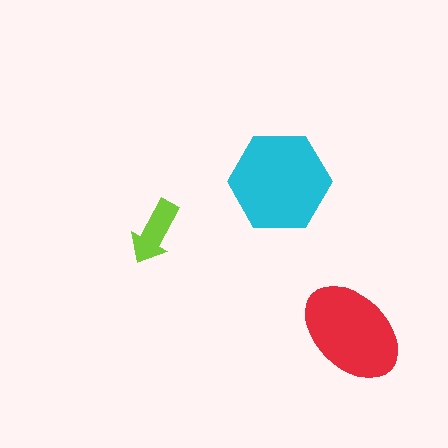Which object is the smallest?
The lime arrow.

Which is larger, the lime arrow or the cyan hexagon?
The cyan hexagon.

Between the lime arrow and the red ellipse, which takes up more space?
The red ellipse.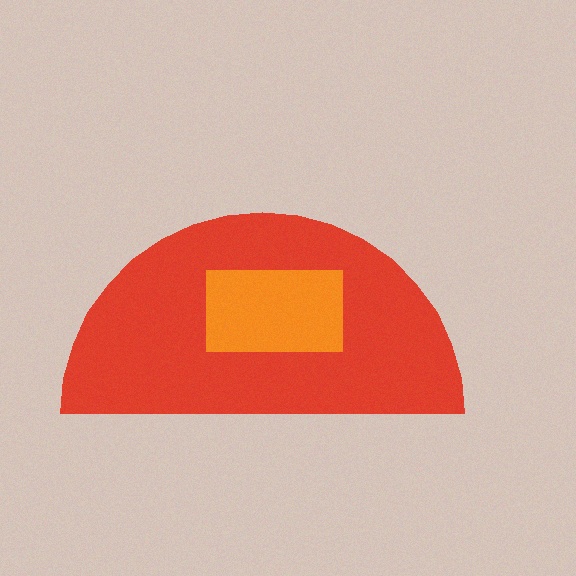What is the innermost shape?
The orange rectangle.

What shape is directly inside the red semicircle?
The orange rectangle.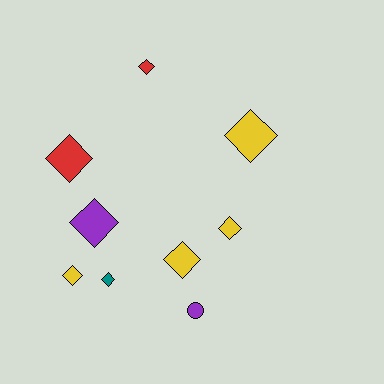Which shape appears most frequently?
Diamond, with 8 objects.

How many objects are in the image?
There are 9 objects.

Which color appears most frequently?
Yellow, with 4 objects.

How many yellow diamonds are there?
There are 4 yellow diamonds.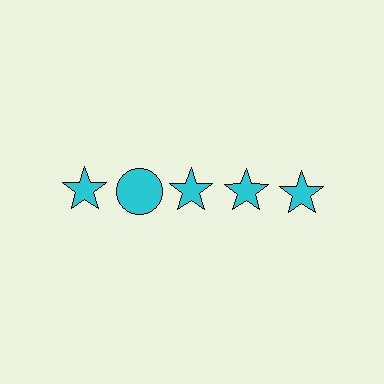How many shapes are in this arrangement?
There are 5 shapes arranged in a grid pattern.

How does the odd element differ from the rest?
It has a different shape: circle instead of star.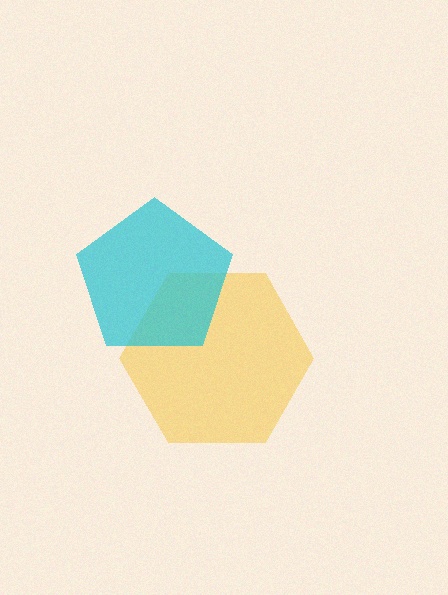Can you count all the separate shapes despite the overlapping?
Yes, there are 2 separate shapes.